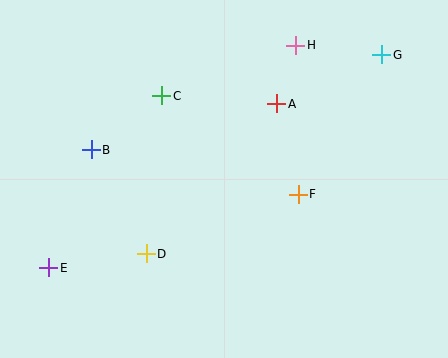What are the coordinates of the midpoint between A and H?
The midpoint between A and H is at (286, 75).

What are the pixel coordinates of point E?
Point E is at (49, 268).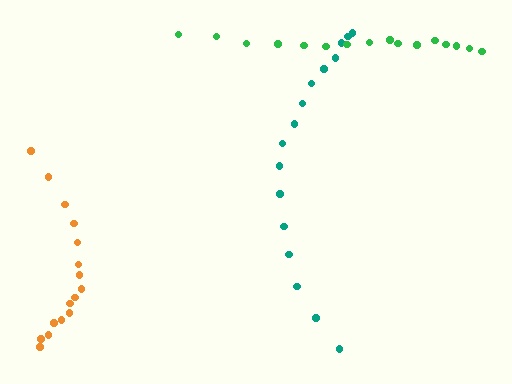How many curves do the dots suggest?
There are 3 distinct paths.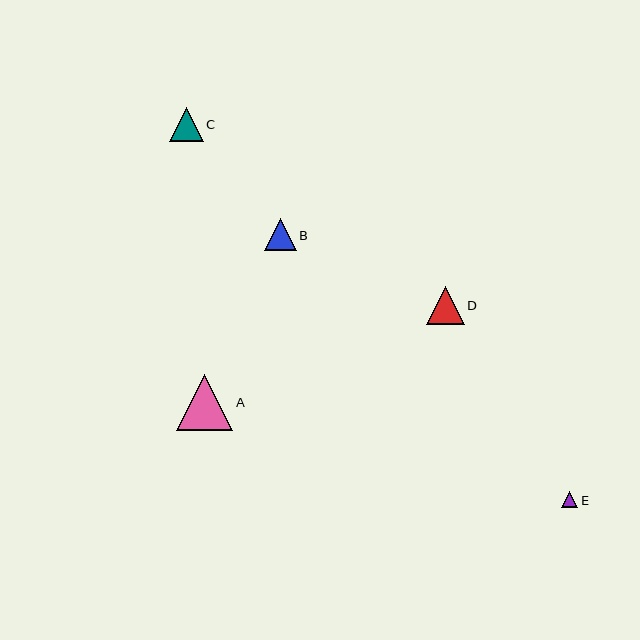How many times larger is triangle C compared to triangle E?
Triangle C is approximately 2.1 times the size of triangle E.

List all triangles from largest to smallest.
From largest to smallest: A, D, C, B, E.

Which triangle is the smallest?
Triangle E is the smallest with a size of approximately 16 pixels.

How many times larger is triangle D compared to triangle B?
Triangle D is approximately 1.2 times the size of triangle B.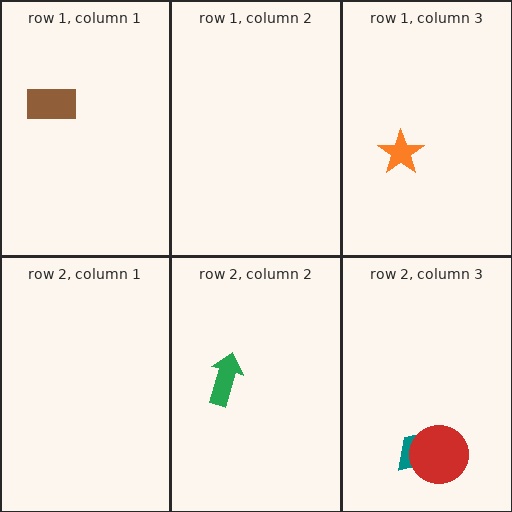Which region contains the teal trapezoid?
The row 2, column 3 region.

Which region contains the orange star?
The row 1, column 3 region.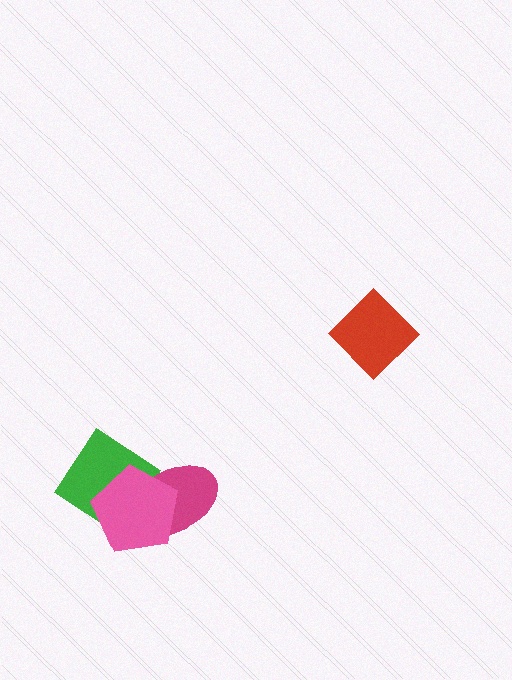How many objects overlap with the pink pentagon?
2 objects overlap with the pink pentagon.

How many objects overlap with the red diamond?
0 objects overlap with the red diamond.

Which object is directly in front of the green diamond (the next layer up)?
The magenta ellipse is directly in front of the green diamond.